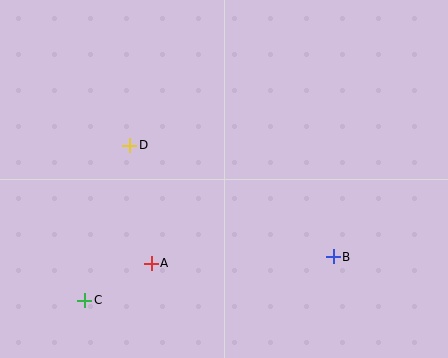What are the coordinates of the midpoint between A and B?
The midpoint between A and B is at (242, 260).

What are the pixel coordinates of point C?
Point C is at (85, 300).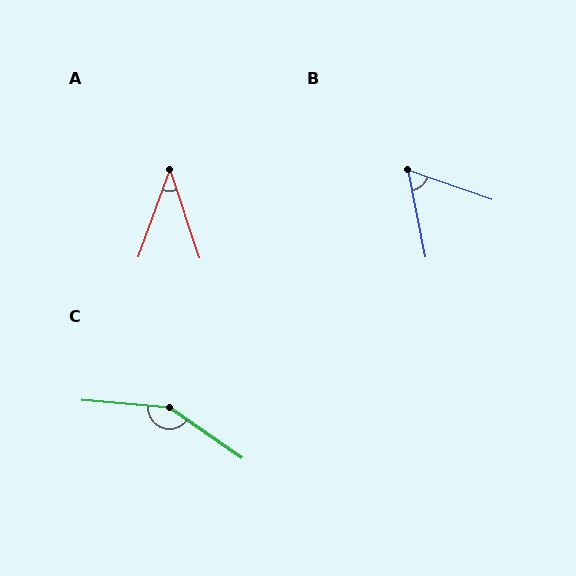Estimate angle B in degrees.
Approximately 60 degrees.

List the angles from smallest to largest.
A (38°), B (60°), C (150°).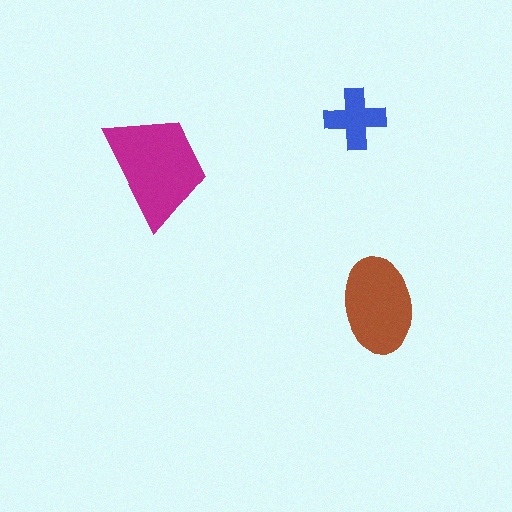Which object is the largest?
The magenta trapezoid.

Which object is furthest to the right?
The brown ellipse is rightmost.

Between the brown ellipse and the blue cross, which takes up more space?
The brown ellipse.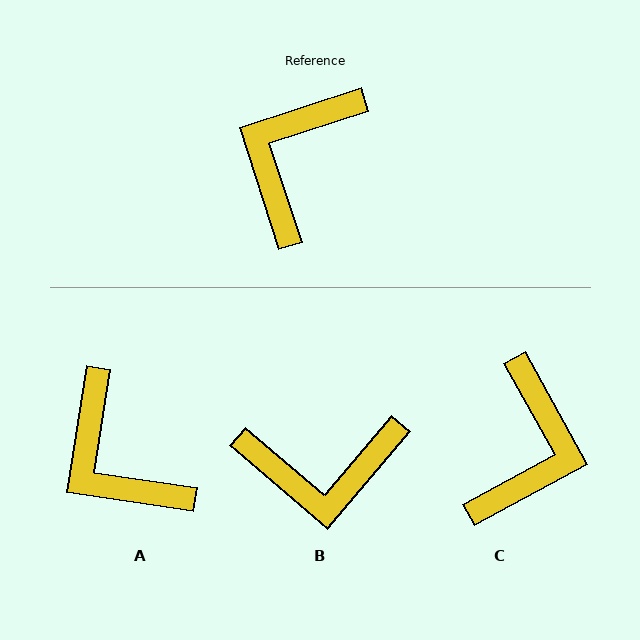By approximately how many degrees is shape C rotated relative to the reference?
Approximately 169 degrees clockwise.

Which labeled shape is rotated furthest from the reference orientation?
C, about 169 degrees away.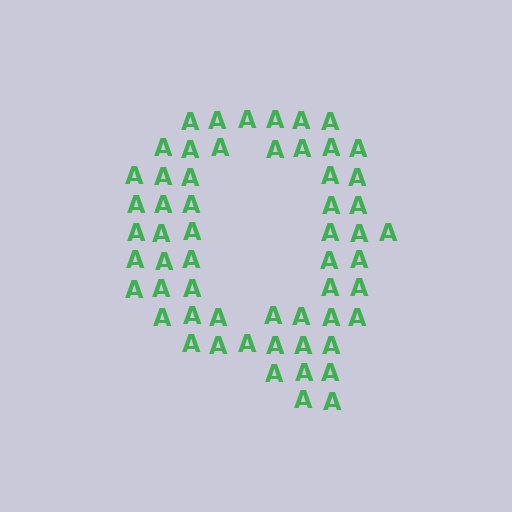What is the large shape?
The large shape is the letter Q.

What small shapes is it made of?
It is made of small letter A's.